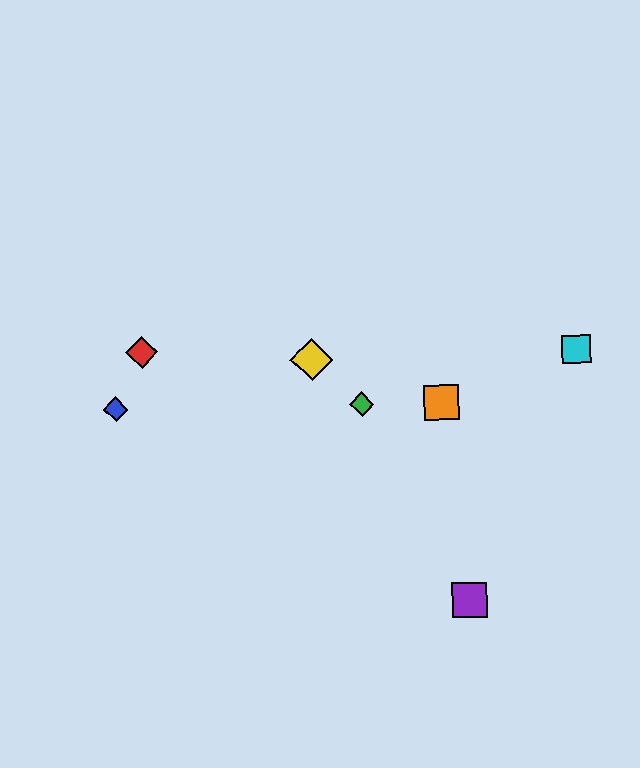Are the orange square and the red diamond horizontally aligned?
No, the orange square is at y≈403 and the red diamond is at y≈352.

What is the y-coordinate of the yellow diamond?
The yellow diamond is at y≈359.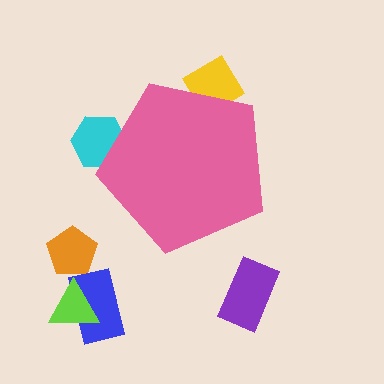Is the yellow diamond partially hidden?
Yes, the yellow diamond is partially hidden behind the pink pentagon.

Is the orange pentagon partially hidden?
No, the orange pentagon is fully visible.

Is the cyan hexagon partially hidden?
Yes, the cyan hexagon is partially hidden behind the pink pentagon.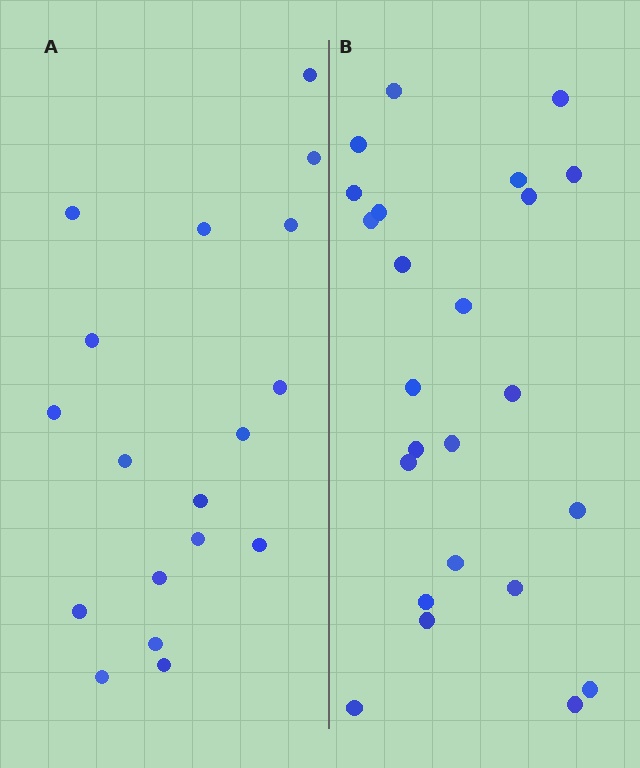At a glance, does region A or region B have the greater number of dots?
Region B (the right region) has more dots.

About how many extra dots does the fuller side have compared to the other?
Region B has about 6 more dots than region A.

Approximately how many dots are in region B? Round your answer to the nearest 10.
About 20 dots. (The exact count is 24, which rounds to 20.)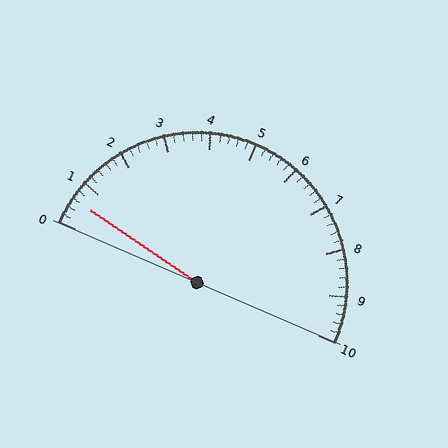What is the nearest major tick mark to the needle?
The nearest major tick mark is 1.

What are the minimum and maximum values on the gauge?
The gauge ranges from 0 to 10.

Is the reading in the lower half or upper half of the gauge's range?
The reading is in the lower half of the range (0 to 10).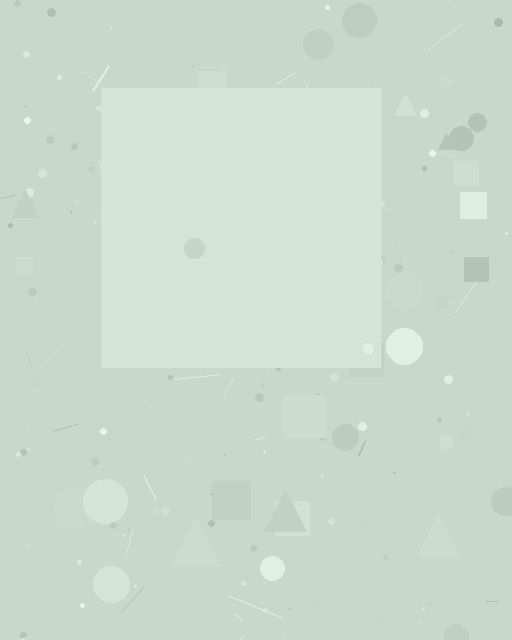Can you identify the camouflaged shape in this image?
The camouflaged shape is a square.